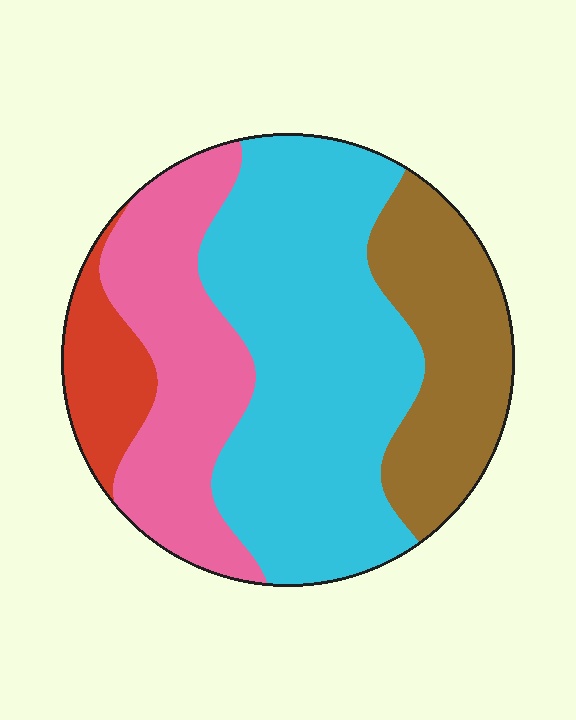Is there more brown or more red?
Brown.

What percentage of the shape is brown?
Brown covers 21% of the shape.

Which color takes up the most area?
Cyan, at roughly 45%.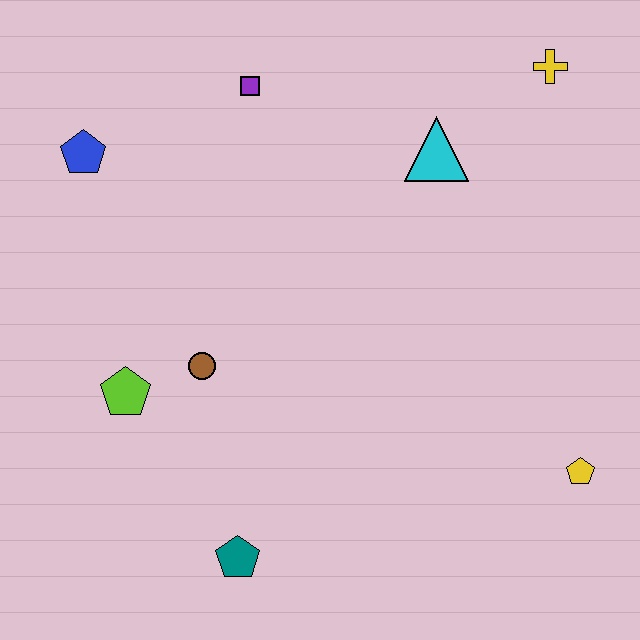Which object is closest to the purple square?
The blue pentagon is closest to the purple square.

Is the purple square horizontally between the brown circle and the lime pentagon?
No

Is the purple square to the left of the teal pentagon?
No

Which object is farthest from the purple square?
The yellow pentagon is farthest from the purple square.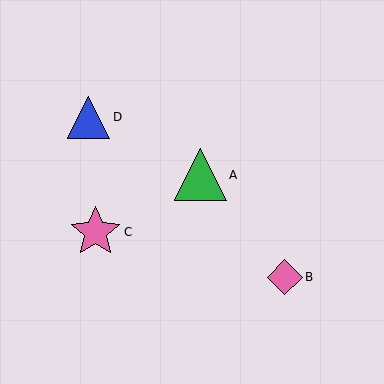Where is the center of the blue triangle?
The center of the blue triangle is at (89, 117).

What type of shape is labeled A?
Shape A is a green triangle.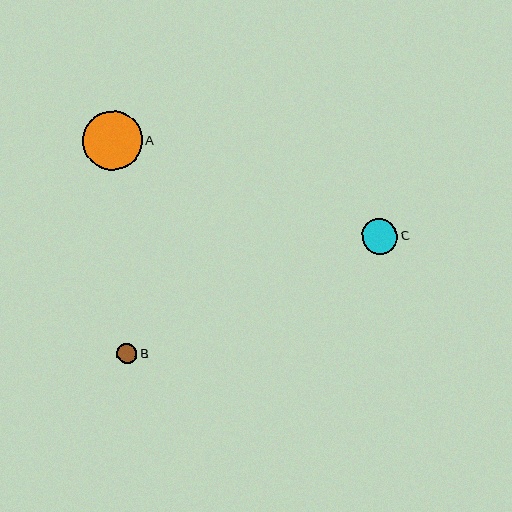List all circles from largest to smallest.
From largest to smallest: A, C, B.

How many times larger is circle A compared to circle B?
Circle A is approximately 3.0 times the size of circle B.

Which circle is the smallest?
Circle B is the smallest with a size of approximately 20 pixels.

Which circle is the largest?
Circle A is the largest with a size of approximately 60 pixels.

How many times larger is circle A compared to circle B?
Circle A is approximately 3.0 times the size of circle B.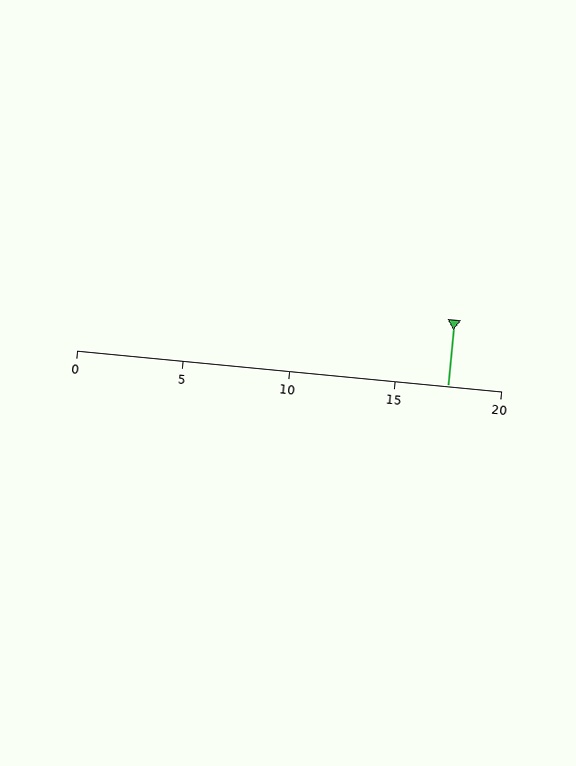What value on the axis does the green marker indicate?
The marker indicates approximately 17.5.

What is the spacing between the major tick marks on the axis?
The major ticks are spaced 5 apart.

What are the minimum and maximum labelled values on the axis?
The axis runs from 0 to 20.